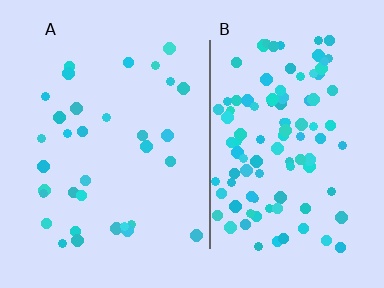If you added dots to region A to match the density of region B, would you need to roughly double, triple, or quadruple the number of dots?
Approximately triple.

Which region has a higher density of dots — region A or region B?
B (the right).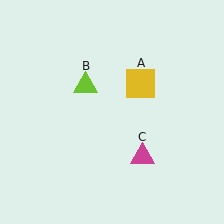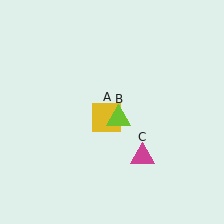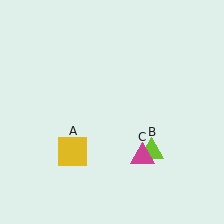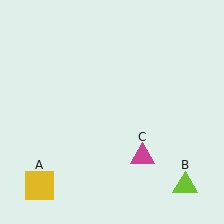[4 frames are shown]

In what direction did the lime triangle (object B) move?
The lime triangle (object B) moved down and to the right.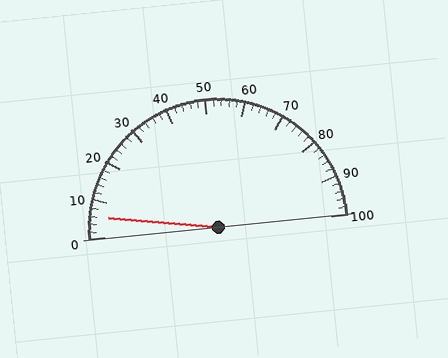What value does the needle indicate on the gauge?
The needle indicates approximately 6.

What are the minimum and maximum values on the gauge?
The gauge ranges from 0 to 100.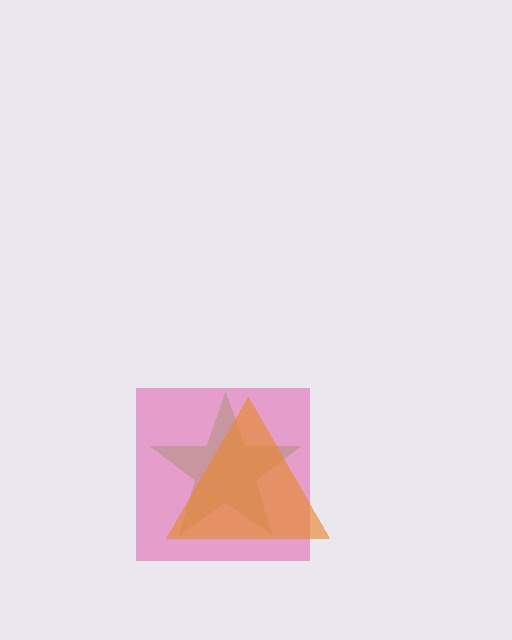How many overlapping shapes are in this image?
There are 3 overlapping shapes in the image.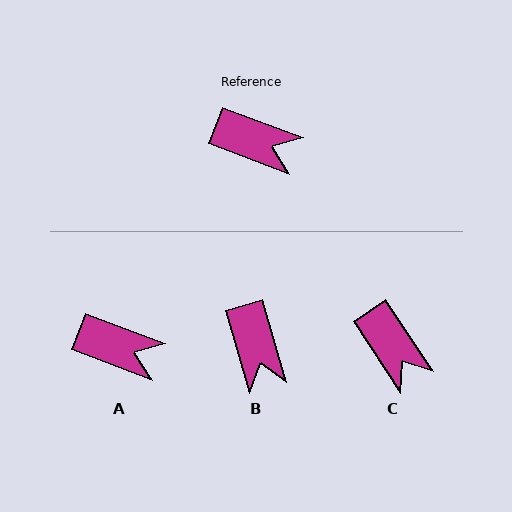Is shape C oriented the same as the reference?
No, it is off by about 36 degrees.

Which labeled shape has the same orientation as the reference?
A.